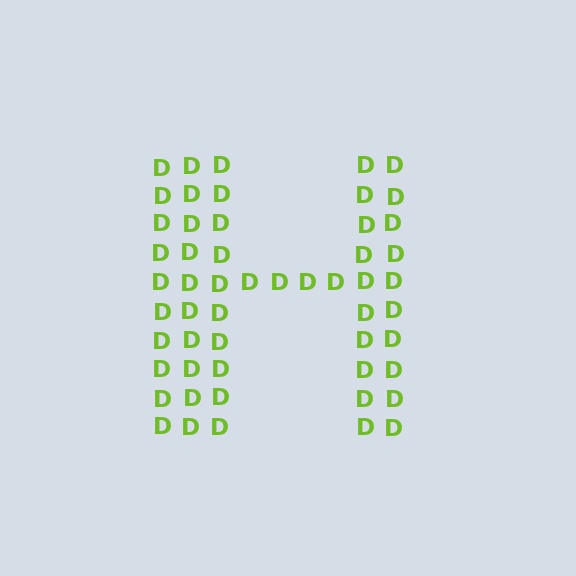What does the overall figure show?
The overall figure shows the letter H.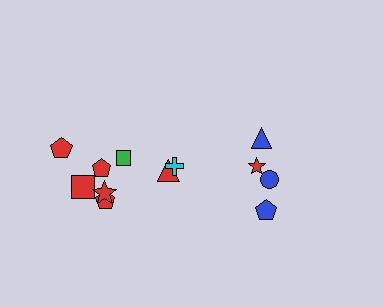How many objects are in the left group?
There are 7 objects.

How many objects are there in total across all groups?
There are 12 objects.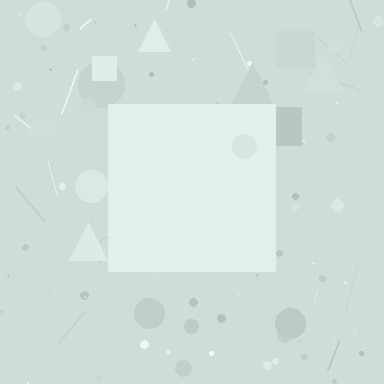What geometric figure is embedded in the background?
A square is embedded in the background.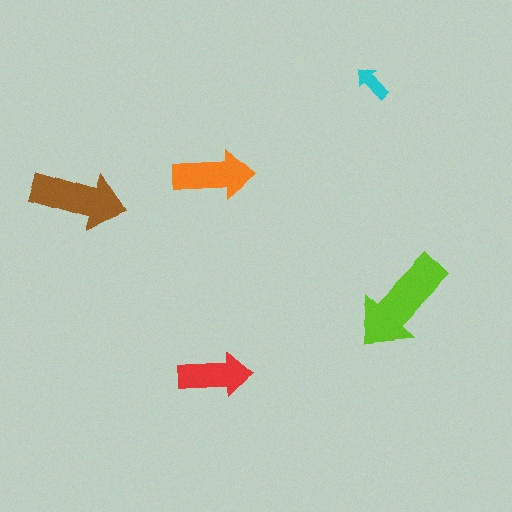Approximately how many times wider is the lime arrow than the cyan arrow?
About 3 times wider.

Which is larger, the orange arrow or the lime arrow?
The lime one.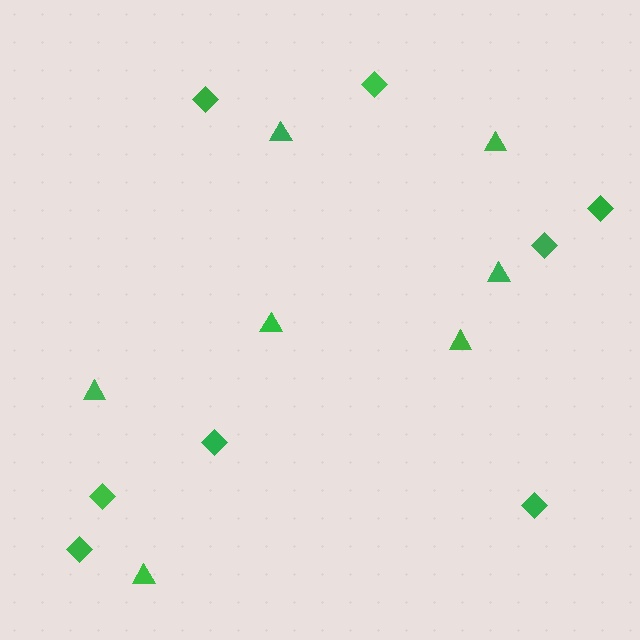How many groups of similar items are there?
There are 2 groups: one group of diamonds (8) and one group of triangles (7).